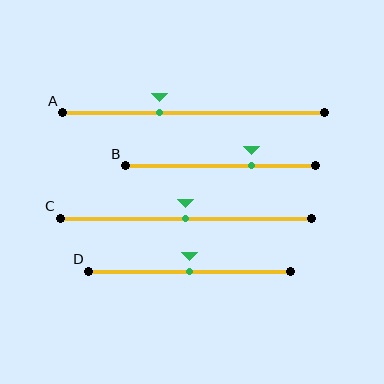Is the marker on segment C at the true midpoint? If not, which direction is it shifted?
Yes, the marker on segment C is at the true midpoint.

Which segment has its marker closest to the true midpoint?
Segment C has its marker closest to the true midpoint.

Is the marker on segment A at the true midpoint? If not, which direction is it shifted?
No, the marker on segment A is shifted to the left by about 13% of the segment length.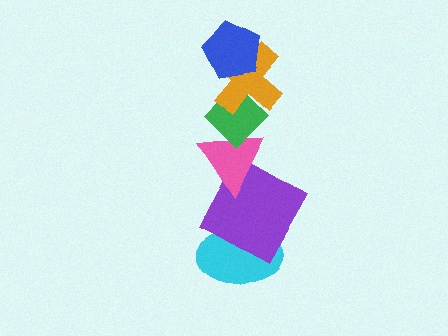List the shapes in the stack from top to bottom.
From top to bottom: the blue pentagon, the orange cross, the green diamond, the pink triangle, the purple square, the cyan ellipse.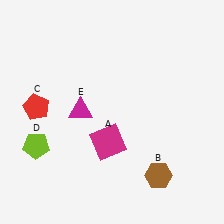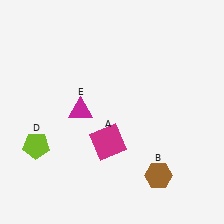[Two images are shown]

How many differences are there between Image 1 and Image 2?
There is 1 difference between the two images.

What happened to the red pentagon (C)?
The red pentagon (C) was removed in Image 2. It was in the top-left area of Image 1.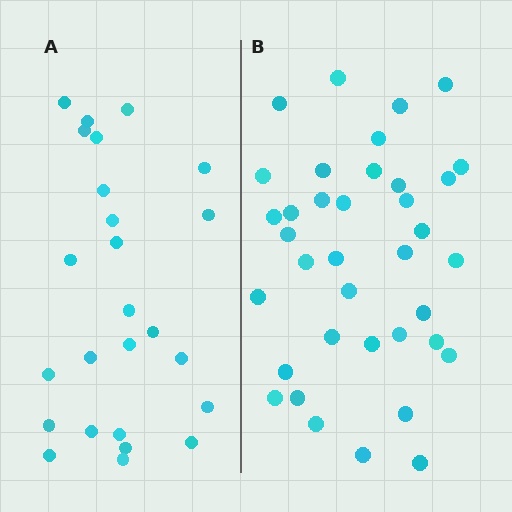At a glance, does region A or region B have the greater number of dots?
Region B (the right region) has more dots.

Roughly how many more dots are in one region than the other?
Region B has roughly 12 or so more dots than region A.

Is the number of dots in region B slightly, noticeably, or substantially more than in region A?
Region B has substantially more. The ratio is roughly 1.5 to 1.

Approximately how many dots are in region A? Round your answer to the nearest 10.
About 20 dots. (The exact count is 25, which rounds to 20.)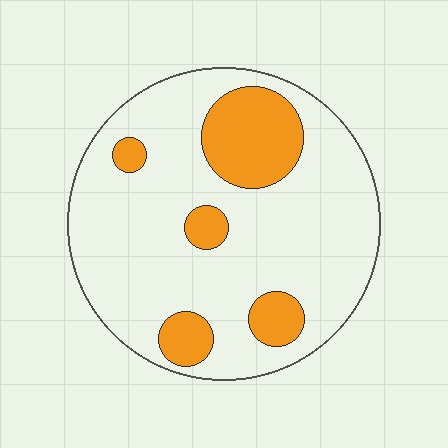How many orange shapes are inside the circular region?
5.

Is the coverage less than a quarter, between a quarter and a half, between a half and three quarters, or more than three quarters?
Less than a quarter.